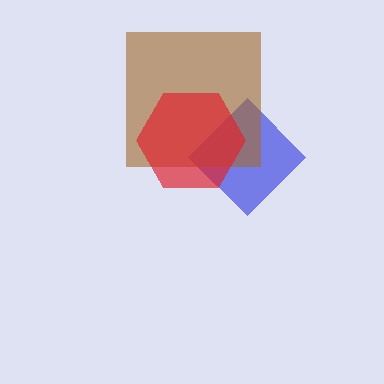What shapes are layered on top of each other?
The layered shapes are: a blue diamond, a brown square, a red hexagon.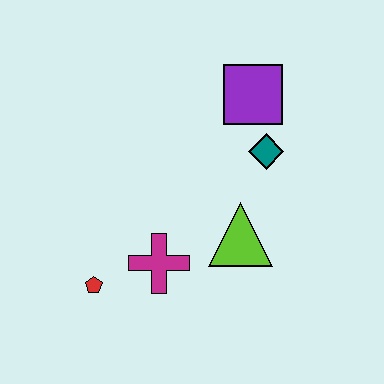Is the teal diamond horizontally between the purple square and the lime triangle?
No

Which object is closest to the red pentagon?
The magenta cross is closest to the red pentagon.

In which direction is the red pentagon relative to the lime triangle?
The red pentagon is to the left of the lime triangle.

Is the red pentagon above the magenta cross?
No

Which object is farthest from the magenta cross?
The purple square is farthest from the magenta cross.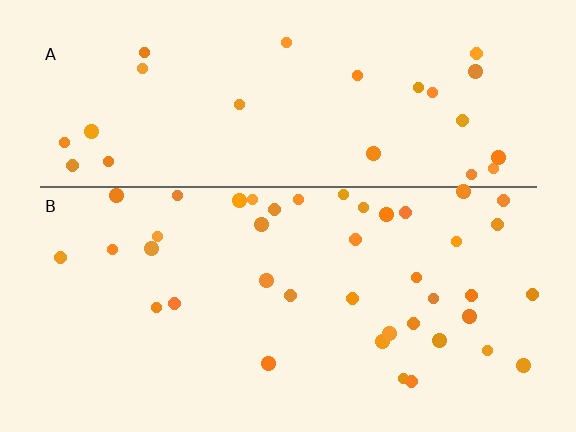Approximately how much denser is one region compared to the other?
Approximately 1.5× — region B over region A.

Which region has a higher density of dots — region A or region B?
B (the bottom).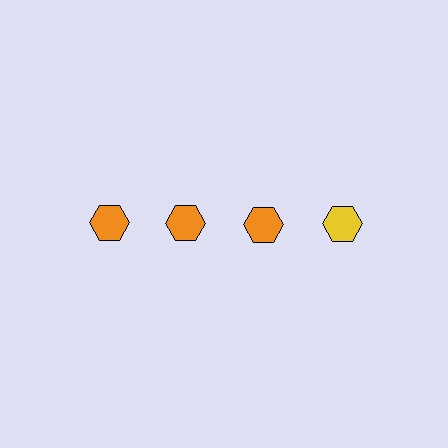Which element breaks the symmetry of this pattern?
The yellow hexagon in the top row, second from right column breaks the symmetry. All other shapes are orange hexagons.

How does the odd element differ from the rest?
It has a different color: yellow instead of orange.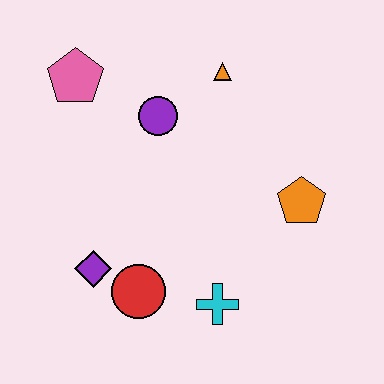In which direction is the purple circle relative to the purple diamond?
The purple circle is above the purple diamond.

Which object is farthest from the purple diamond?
The orange triangle is farthest from the purple diamond.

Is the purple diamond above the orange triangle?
No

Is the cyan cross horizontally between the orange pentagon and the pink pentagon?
Yes